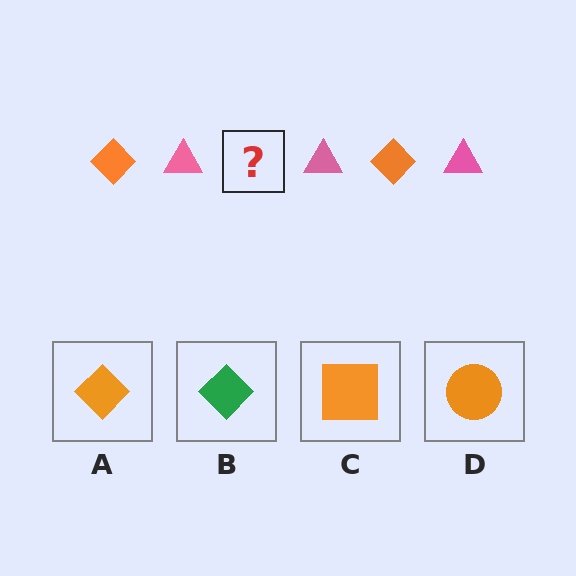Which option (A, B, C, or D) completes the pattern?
A.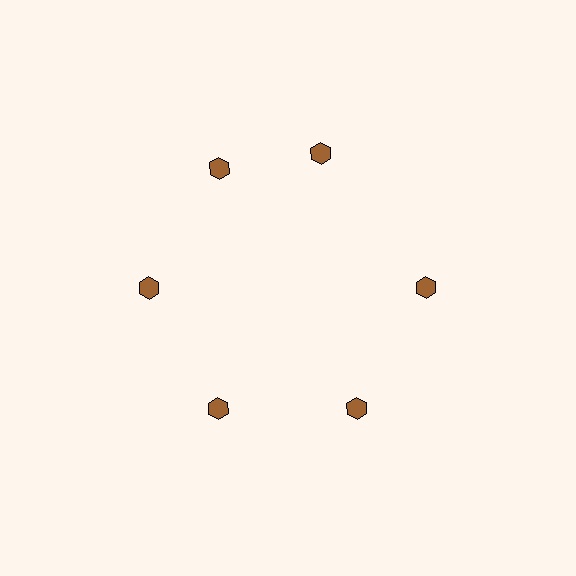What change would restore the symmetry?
The symmetry would be restored by rotating it back into even spacing with its neighbors so that all 6 hexagons sit at equal angles and equal distance from the center.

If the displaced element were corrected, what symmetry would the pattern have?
It would have 6-fold rotational symmetry — the pattern would map onto itself every 60 degrees.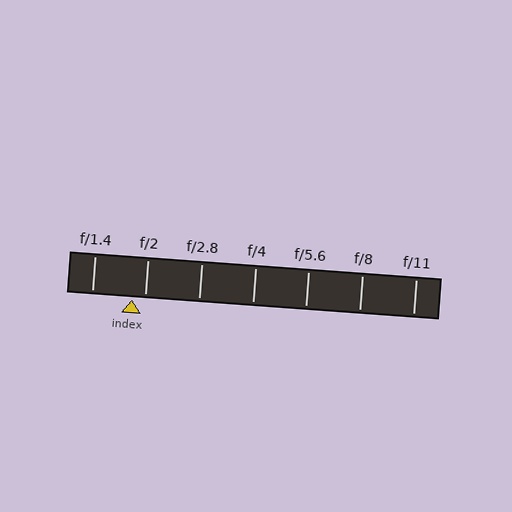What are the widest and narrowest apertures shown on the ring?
The widest aperture shown is f/1.4 and the narrowest is f/11.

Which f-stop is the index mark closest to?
The index mark is closest to f/2.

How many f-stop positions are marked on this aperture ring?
There are 7 f-stop positions marked.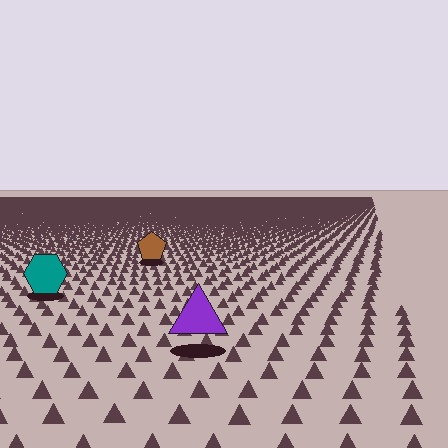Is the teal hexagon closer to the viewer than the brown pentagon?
Yes. The teal hexagon is closer — you can tell from the texture gradient: the ground texture is coarser near it.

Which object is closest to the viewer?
The purple triangle is closest. The texture marks near it are larger and more spread out.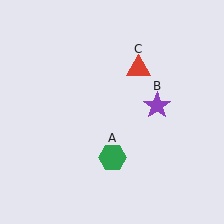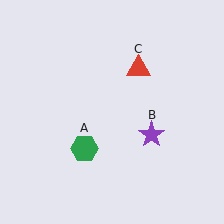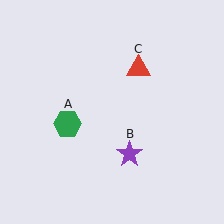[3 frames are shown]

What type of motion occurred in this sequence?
The green hexagon (object A), purple star (object B) rotated clockwise around the center of the scene.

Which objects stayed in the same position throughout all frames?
Red triangle (object C) remained stationary.